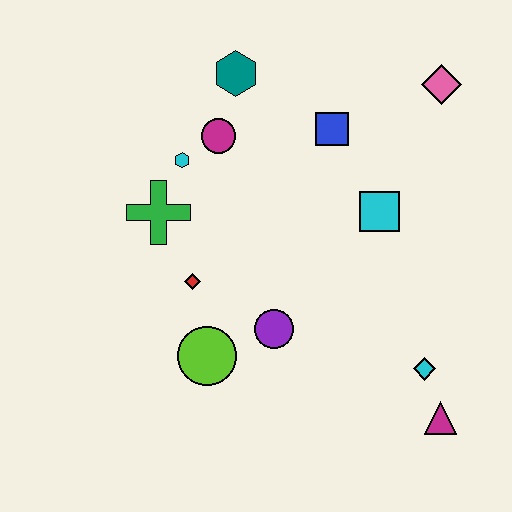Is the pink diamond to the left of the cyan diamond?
No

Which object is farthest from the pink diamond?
The lime circle is farthest from the pink diamond.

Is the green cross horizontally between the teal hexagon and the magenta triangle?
No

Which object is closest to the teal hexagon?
The magenta circle is closest to the teal hexagon.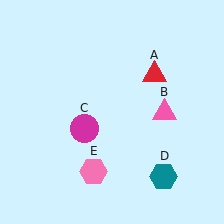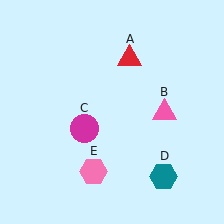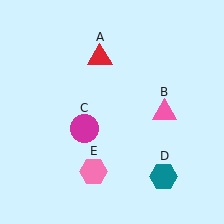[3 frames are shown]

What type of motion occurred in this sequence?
The red triangle (object A) rotated counterclockwise around the center of the scene.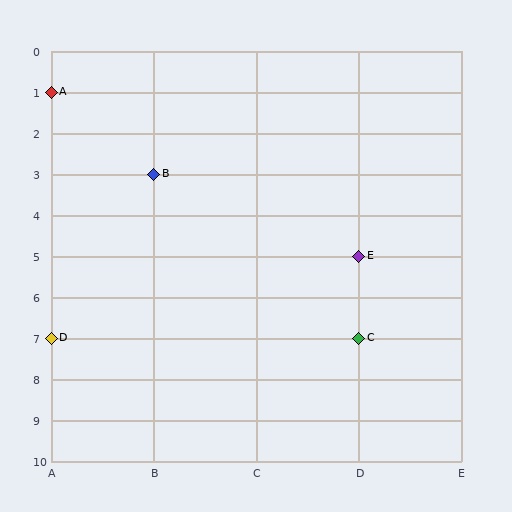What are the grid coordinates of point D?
Point D is at grid coordinates (A, 7).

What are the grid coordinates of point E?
Point E is at grid coordinates (D, 5).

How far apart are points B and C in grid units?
Points B and C are 2 columns and 4 rows apart (about 4.5 grid units diagonally).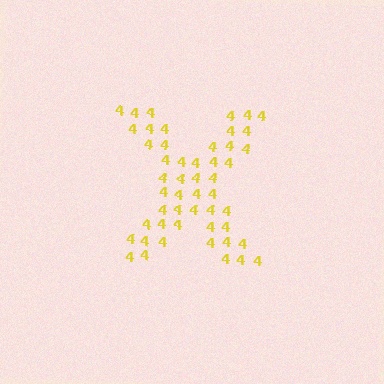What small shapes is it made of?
It is made of small digit 4's.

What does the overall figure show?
The overall figure shows the letter X.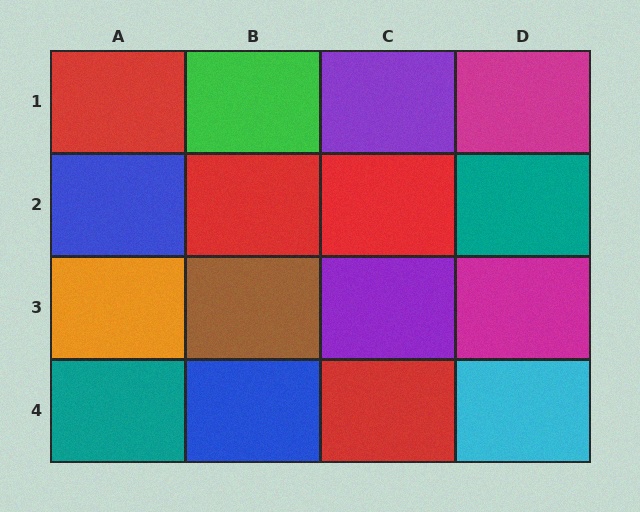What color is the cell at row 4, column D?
Cyan.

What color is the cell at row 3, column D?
Magenta.